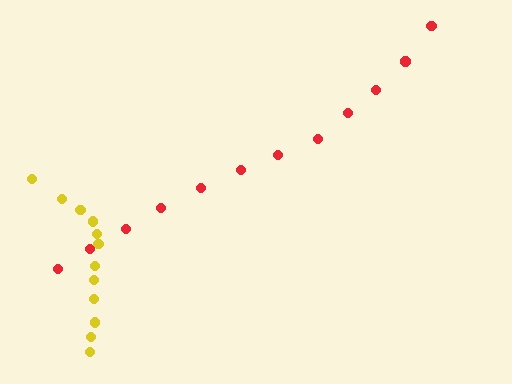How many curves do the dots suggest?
There are 2 distinct paths.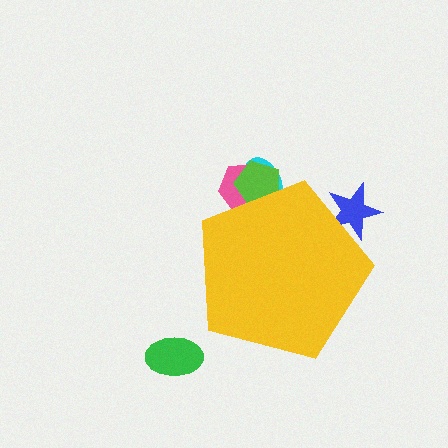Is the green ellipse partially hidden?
No, the green ellipse is fully visible.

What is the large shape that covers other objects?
A yellow pentagon.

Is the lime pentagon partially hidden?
Yes, the lime pentagon is partially hidden behind the yellow pentagon.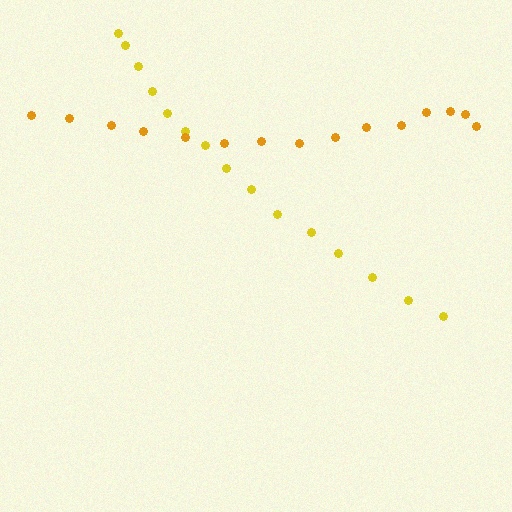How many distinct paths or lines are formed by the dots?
There are 2 distinct paths.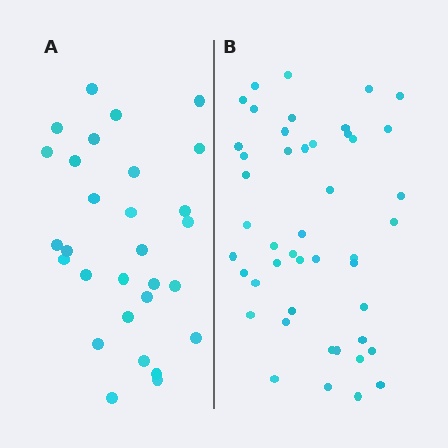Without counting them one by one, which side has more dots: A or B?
Region B (the right region) has more dots.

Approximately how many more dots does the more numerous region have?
Region B has approximately 15 more dots than region A.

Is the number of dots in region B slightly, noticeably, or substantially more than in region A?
Region B has substantially more. The ratio is roughly 1.6 to 1.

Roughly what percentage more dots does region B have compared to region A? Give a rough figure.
About 60% more.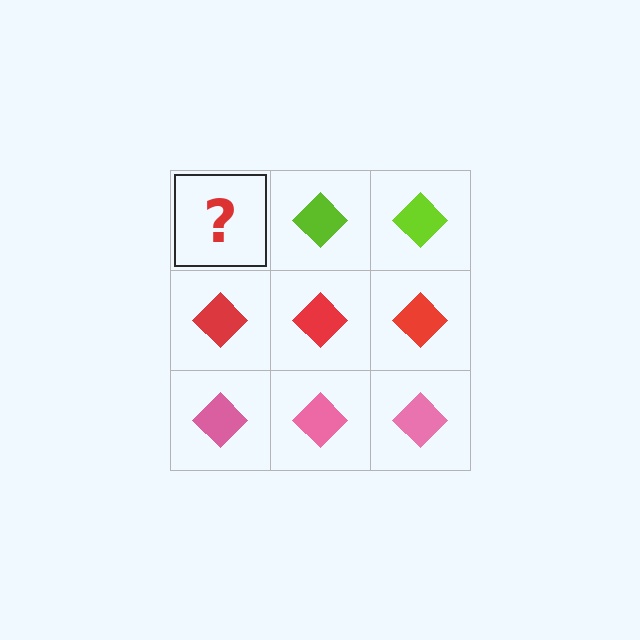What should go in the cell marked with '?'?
The missing cell should contain a lime diamond.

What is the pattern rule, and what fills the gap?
The rule is that each row has a consistent color. The gap should be filled with a lime diamond.